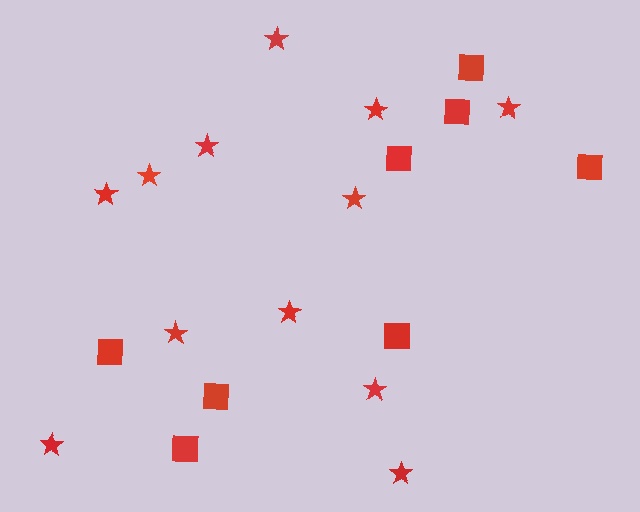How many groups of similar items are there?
There are 2 groups: one group of squares (8) and one group of stars (12).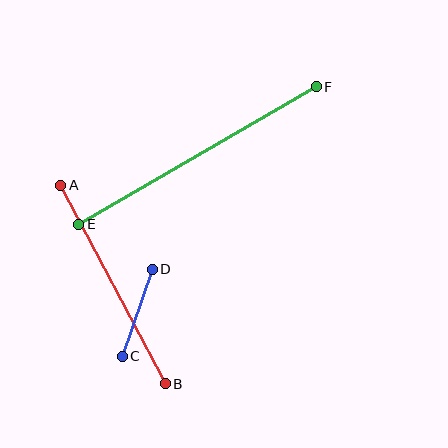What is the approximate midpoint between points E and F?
The midpoint is at approximately (198, 155) pixels.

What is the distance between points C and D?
The distance is approximately 92 pixels.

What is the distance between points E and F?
The distance is approximately 275 pixels.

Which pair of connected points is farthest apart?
Points E and F are farthest apart.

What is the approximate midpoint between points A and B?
The midpoint is at approximately (113, 285) pixels.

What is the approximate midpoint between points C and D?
The midpoint is at approximately (137, 313) pixels.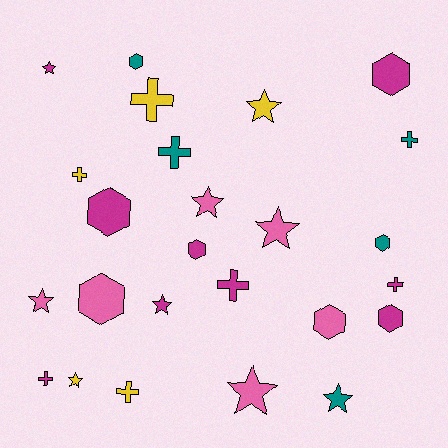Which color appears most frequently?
Magenta, with 9 objects.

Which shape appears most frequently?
Star, with 9 objects.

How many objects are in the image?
There are 25 objects.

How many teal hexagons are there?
There are 2 teal hexagons.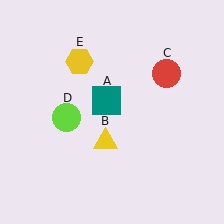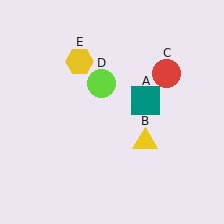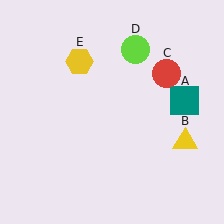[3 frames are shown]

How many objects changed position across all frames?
3 objects changed position: teal square (object A), yellow triangle (object B), lime circle (object D).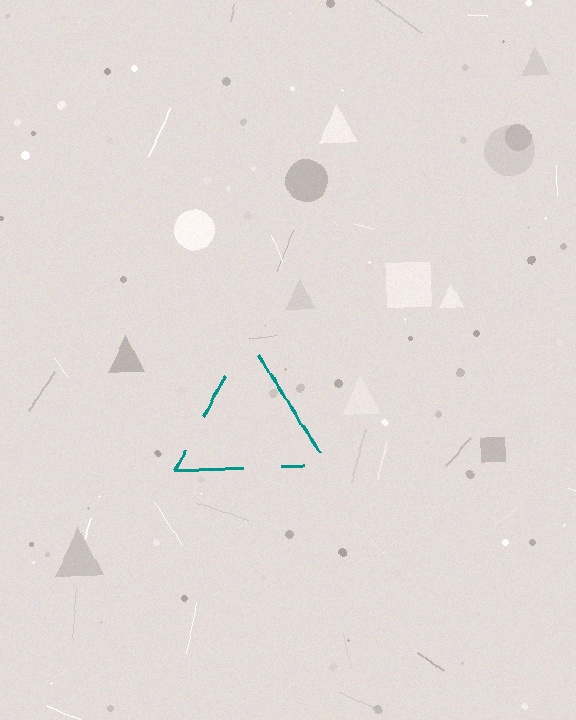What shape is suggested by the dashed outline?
The dashed outline suggests a triangle.